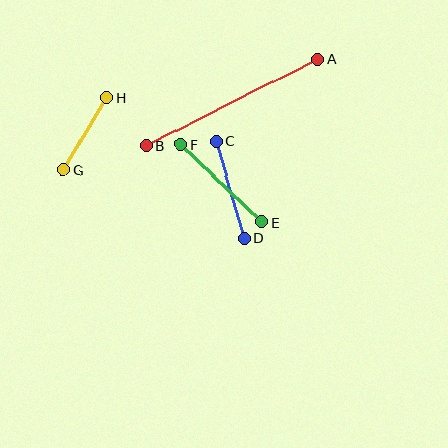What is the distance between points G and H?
The distance is approximately 85 pixels.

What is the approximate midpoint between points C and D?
The midpoint is at approximately (230, 190) pixels.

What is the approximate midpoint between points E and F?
The midpoint is at approximately (221, 183) pixels.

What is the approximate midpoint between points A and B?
The midpoint is at approximately (232, 103) pixels.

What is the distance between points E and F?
The distance is approximately 113 pixels.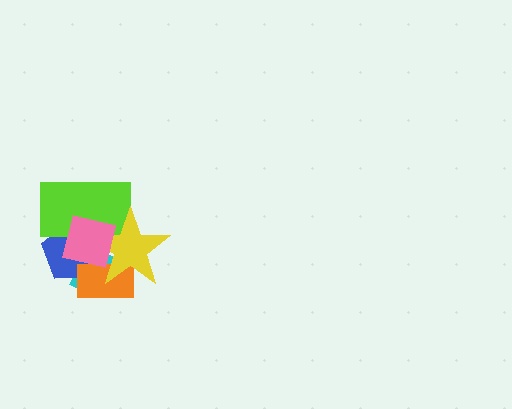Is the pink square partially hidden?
No, no other shape covers it.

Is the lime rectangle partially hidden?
Yes, it is partially covered by another shape.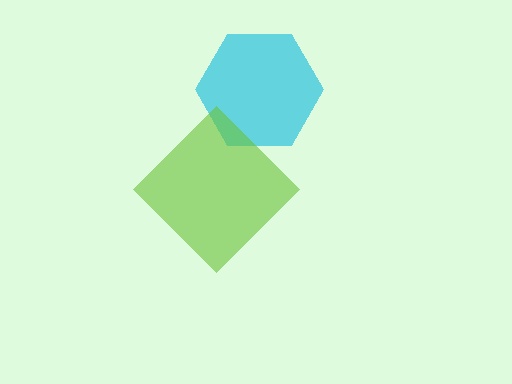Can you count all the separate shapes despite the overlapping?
Yes, there are 2 separate shapes.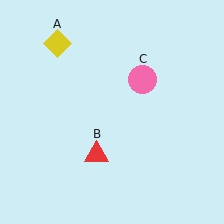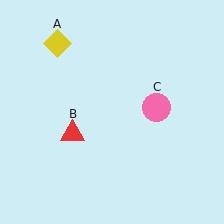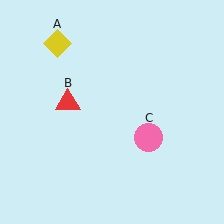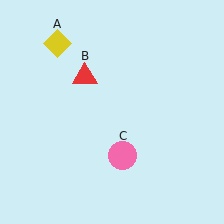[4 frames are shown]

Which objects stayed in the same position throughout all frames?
Yellow diamond (object A) remained stationary.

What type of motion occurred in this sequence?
The red triangle (object B), pink circle (object C) rotated clockwise around the center of the scene.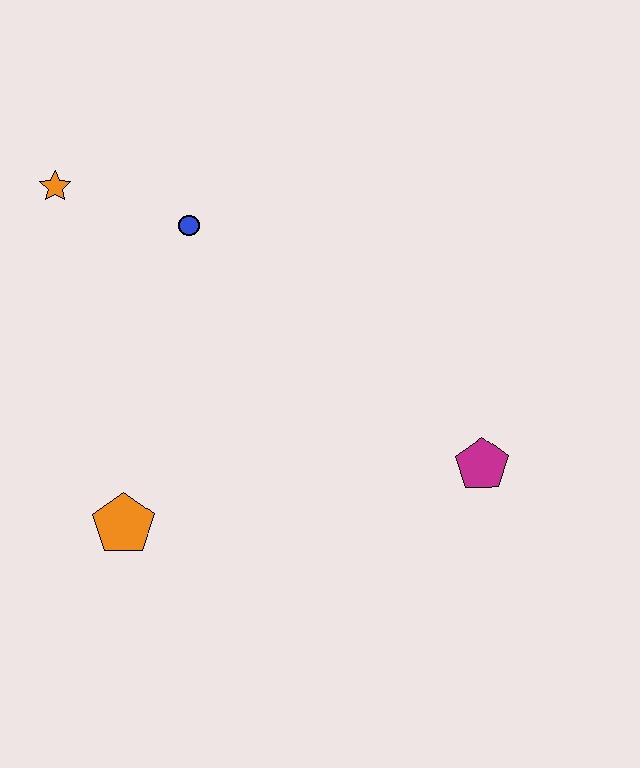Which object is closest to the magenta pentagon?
The orange pentagon is closest to the magenta pentagon.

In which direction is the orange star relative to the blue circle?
The orange star is to the left of the blue circle.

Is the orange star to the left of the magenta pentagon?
Yes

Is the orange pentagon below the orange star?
Yes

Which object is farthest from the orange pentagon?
The magenta pentagon is farthest from the orange pentagon.